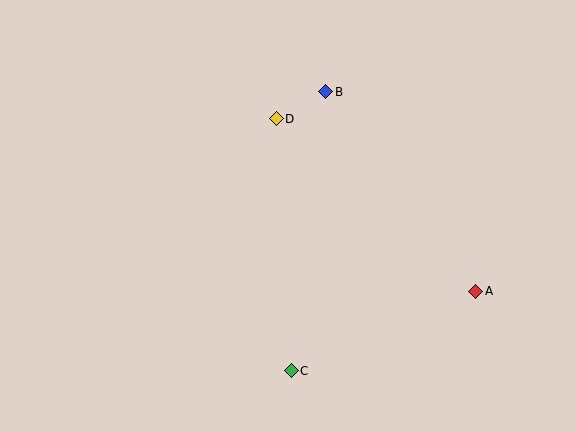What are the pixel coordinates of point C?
Point C is at (291, 371).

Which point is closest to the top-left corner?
Point D is closest to the top-left corner.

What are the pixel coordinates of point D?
Point D is at (276, 119).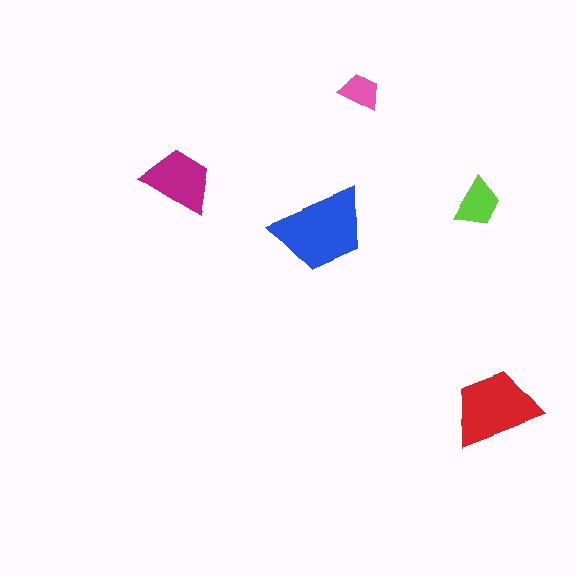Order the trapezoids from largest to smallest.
the blue one, the red one, the magenta one, the lime one, the pink one.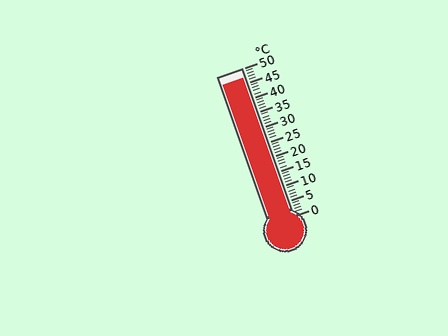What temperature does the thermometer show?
The thermometer shows approximately 47°C.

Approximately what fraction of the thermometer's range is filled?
The thermometer is filled to approximately 95% of its range.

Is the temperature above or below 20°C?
The temperature is above 20°C.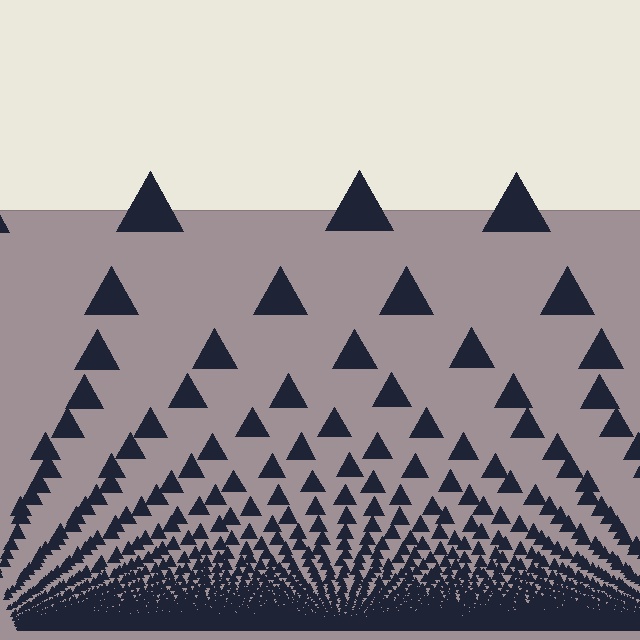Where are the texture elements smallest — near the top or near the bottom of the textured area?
Near the bottom.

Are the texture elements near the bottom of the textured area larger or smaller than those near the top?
Smaller. The gradient is inverted — elements near the bottom are smaller and denser.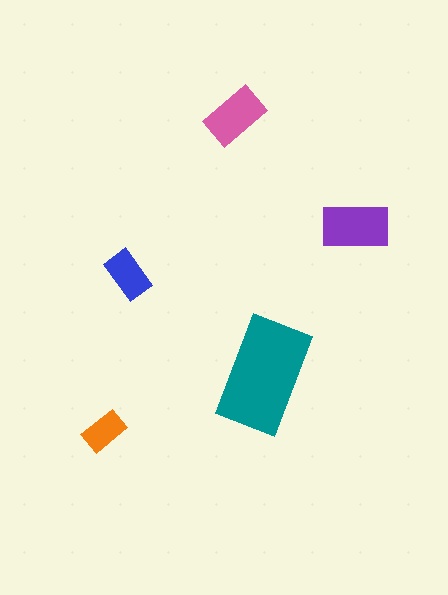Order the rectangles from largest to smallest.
the teal one, the purple one, the pink one, the blue one, the orange one.